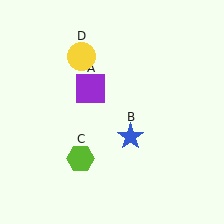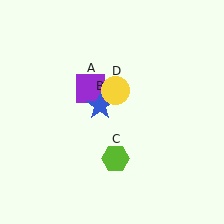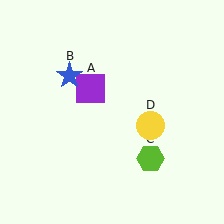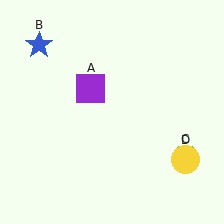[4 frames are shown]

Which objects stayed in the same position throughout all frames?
Purple square (object A) remained stationary.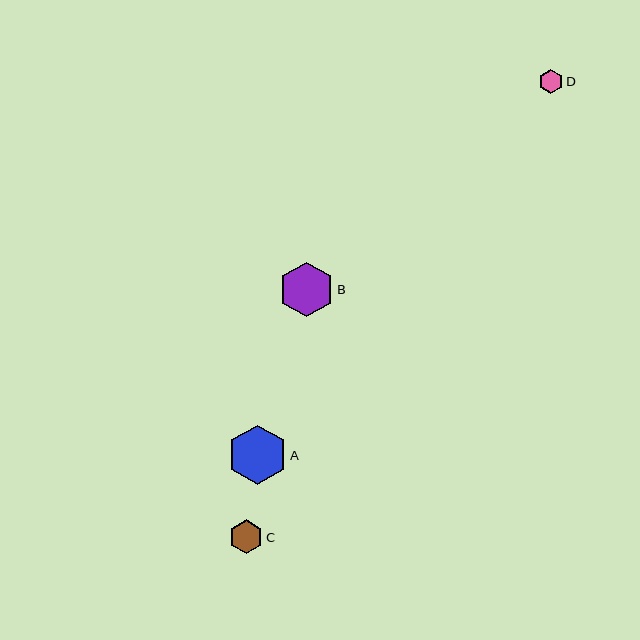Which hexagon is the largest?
Hexagon A is the largest with a size of approximately 60 pixels.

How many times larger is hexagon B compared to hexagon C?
Hexagon B is approximately 1.6 times the size of hexagon C.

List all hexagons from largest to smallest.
From largest to smallest: A, B, C, D.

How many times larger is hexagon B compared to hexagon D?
Hexagon B is approximately 2.2 times the size of hexagon D.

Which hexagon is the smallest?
Hexagon D is the smallest with a size of approximately 25 pixels.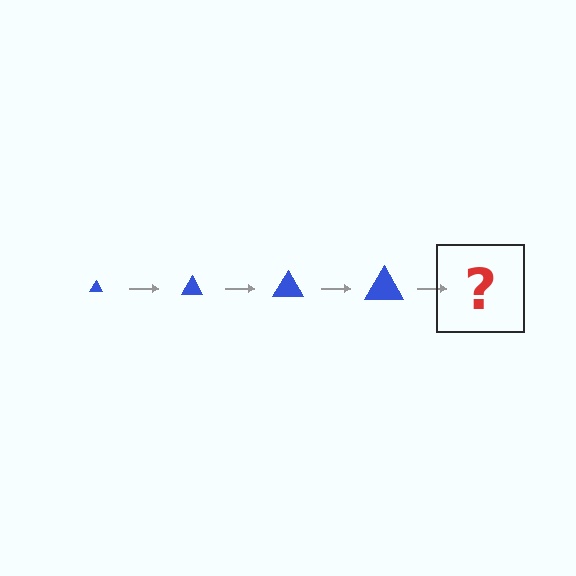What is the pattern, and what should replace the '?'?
The pattern is that the triangle gets progressively larger each step. The '?' should be a blue triangle, larger than the previous one.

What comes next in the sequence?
The next element should be a blue triangle, larger than the previous one.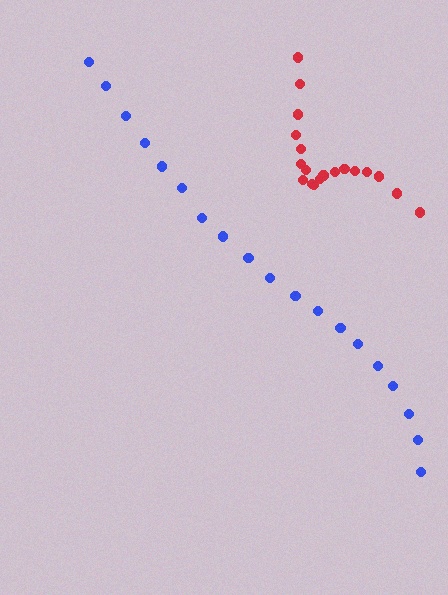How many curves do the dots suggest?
There are 2 distinct paths.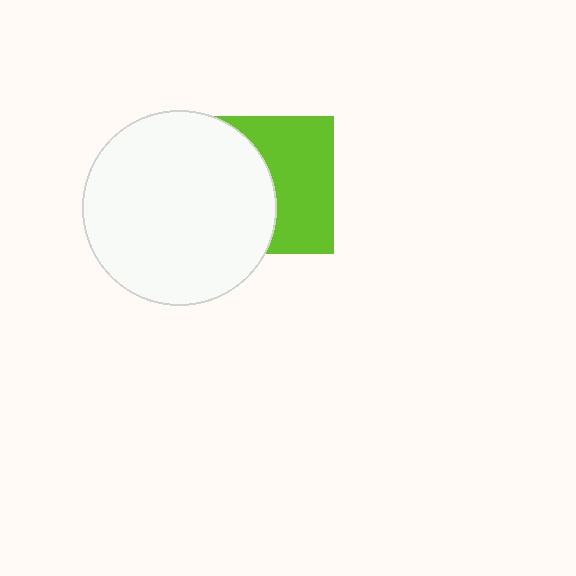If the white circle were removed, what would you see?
You would see the complete lime square.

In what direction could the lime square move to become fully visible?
The lime square could move right. That would shift it out from behind the white circle entirely.